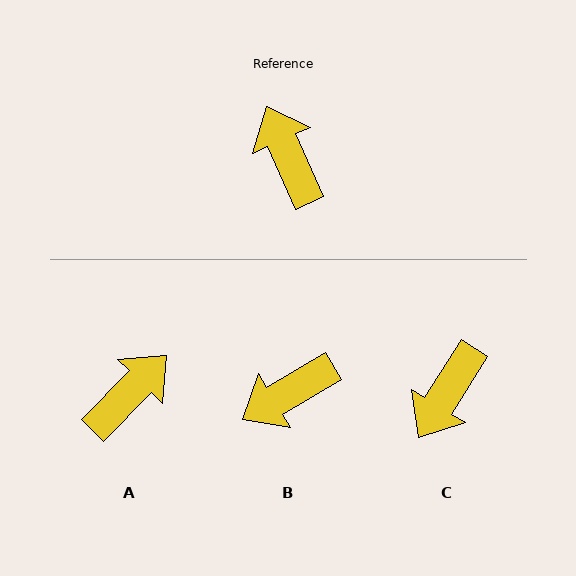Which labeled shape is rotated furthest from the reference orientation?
C, about 124 degrees away.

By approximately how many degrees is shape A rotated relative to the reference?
Approximately 69 degrees clockwise.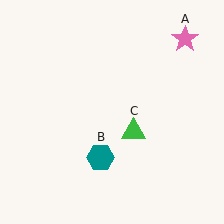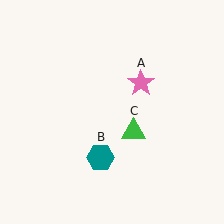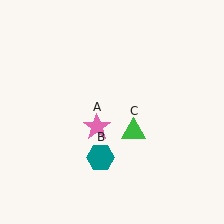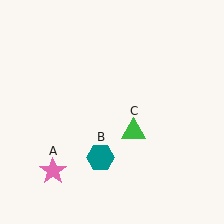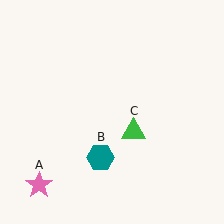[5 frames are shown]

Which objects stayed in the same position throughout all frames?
Teal hexagon (object B) and green triangle (object C) remained stationary.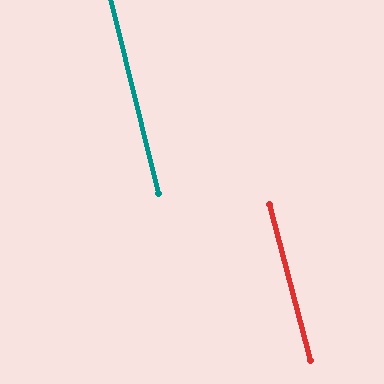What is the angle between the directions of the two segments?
Approximately 1 degree.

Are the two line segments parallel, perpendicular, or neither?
Parallel — their directions differ by only 0.9°.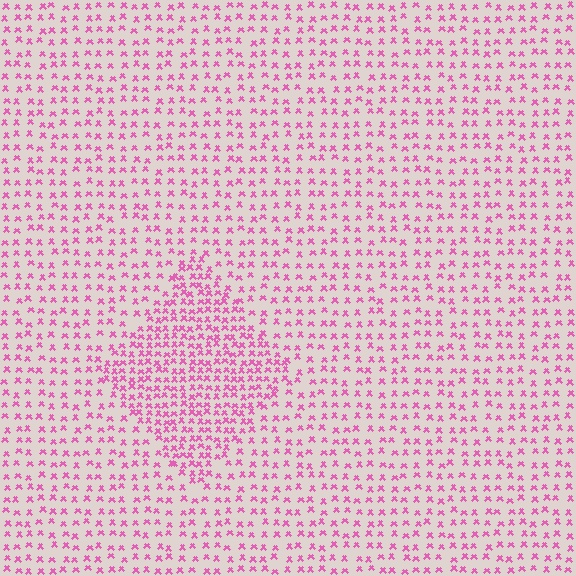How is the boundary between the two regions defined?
The boundary is defined by a change in element density (approximately 1.9x ratio). All elements are the same color, size, and shape.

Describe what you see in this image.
The image contains small pink elements arranged at two different densities. A diamond-shaped region is visible where the elements are more densely packed than the surrounding area.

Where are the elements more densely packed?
The elements are more densely packed inside the diamond boundary.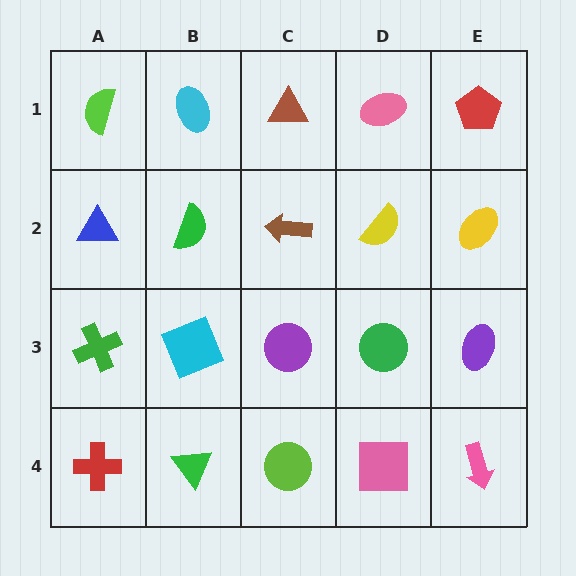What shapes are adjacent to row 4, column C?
A purple circle (row 3, column C), a green triangle (row 4, column B), a pink square (row 4, column D).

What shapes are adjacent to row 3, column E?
A yellow ellipse (row 2, column E), a pink arrow (row 4, column E), a green circle (row 3, column D).